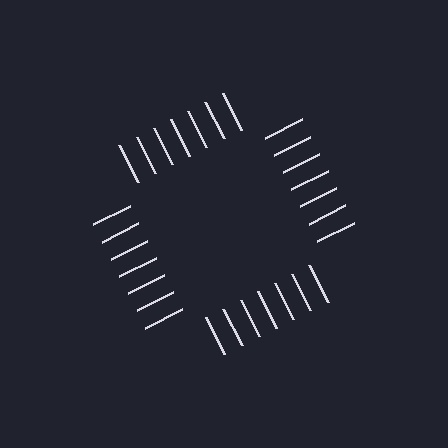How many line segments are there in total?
28 — 7 along each of the 4 edges.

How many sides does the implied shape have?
4 sides — the line-ends trace a square.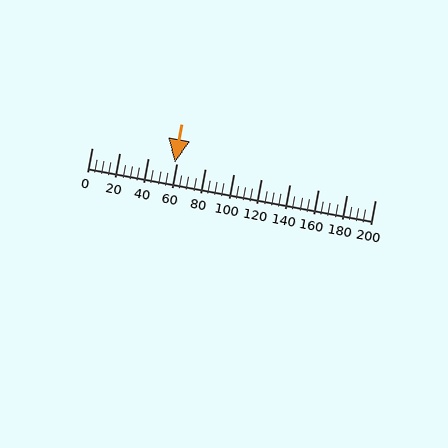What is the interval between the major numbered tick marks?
The major tick marks are spaced 20 units apart.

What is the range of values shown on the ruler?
The ruler shows values from 0 to 200.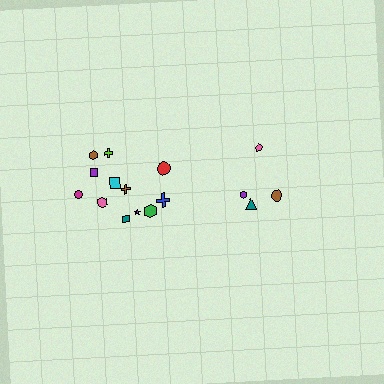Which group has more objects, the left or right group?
The left group.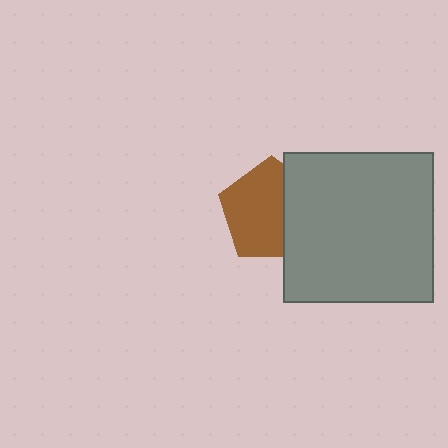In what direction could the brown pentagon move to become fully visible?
The brown pentagon could move left. That would shift it out from behind the gray square entirely.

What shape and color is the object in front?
The object in front is a gray square.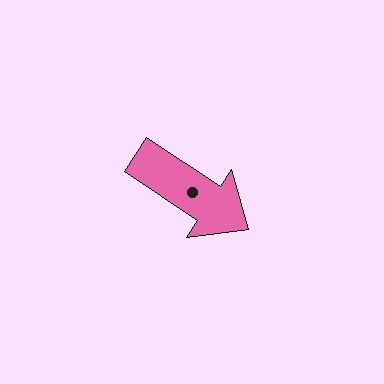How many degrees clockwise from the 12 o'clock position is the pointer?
Approximately 123 degrees.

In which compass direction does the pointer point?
Southeast.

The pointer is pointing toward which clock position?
Roughly 4 o'clock.